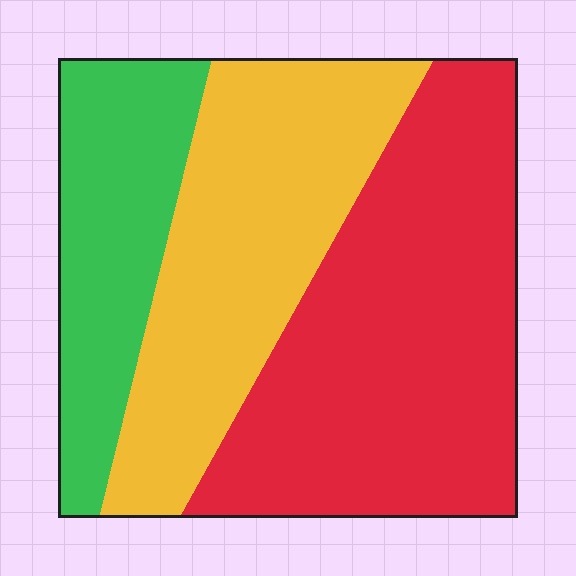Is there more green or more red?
Red.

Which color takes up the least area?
Green, at roughly 20%.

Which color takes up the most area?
Red, at roughly 45%.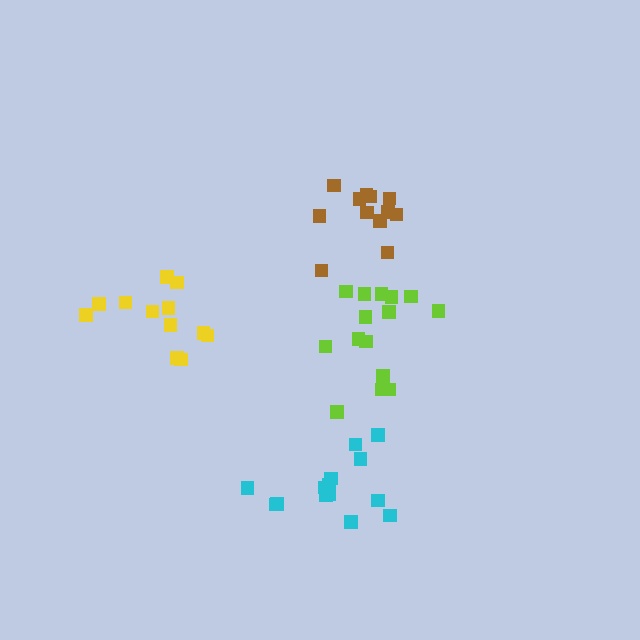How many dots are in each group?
Group 1: 15 dots, Group 2: 14 dots, Group 3: 12 dots, Group 4: 12 dots (53 total).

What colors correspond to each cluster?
The clusters are colored: lime, cyan, brown, yellow.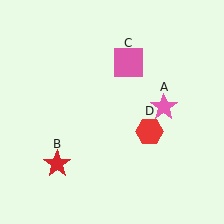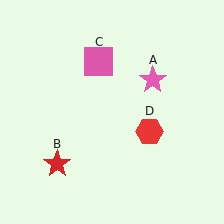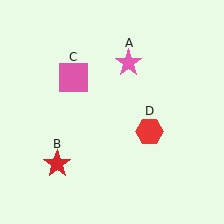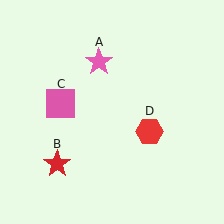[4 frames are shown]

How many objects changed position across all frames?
2 objects changed position: pink star (object A), pink square (object C).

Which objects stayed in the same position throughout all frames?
Red star (object B) and red hexagon (object D) remained stationary.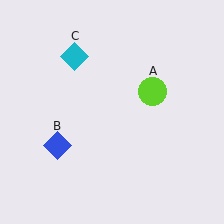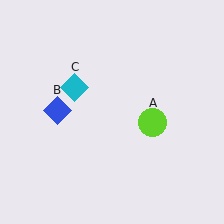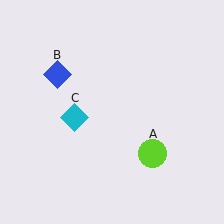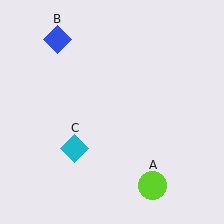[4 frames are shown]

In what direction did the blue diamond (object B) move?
The blue diamond (object B) moved up.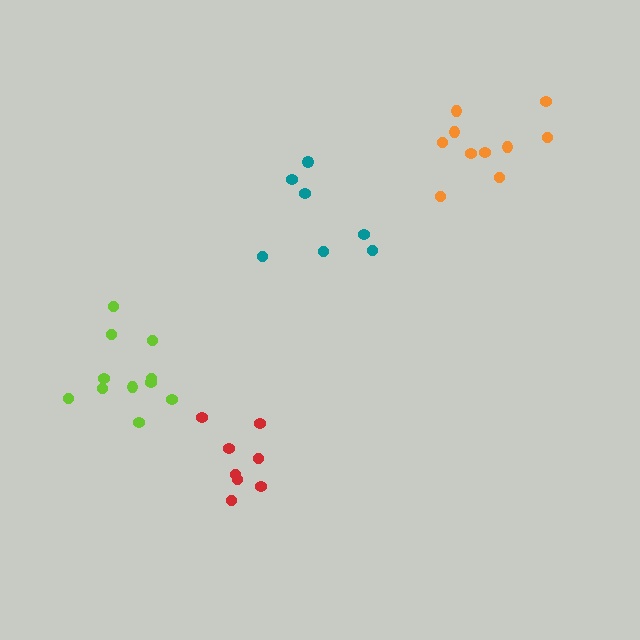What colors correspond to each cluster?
The clusters are colored: lime, orange, red, teal.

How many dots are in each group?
Group 1: 11 dots, Group 2: 10 dots, Group 3: 8 dots, Group 4: 7 dots (36 total).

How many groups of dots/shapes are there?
There are 4 groups.